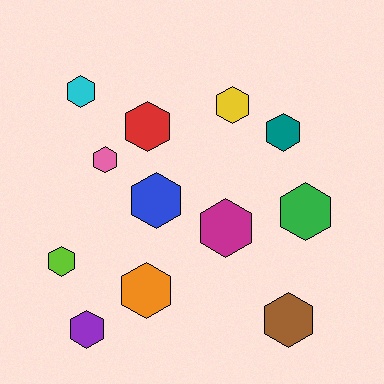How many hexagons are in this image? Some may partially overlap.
There are 12 hexagons.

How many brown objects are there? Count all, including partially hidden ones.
There is 1 brown object.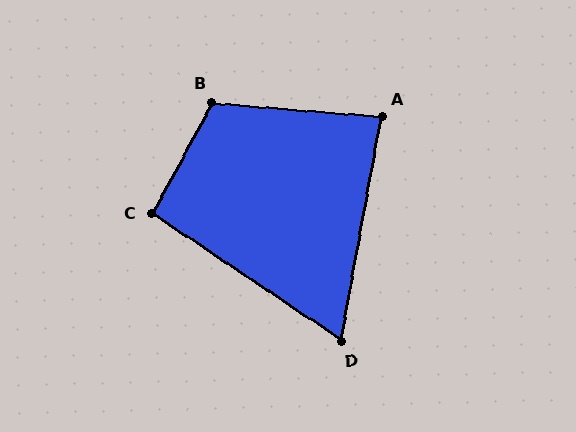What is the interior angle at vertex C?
Approximately 95 degrees (obtuse).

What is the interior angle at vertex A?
Approximately 85 degrees (acute).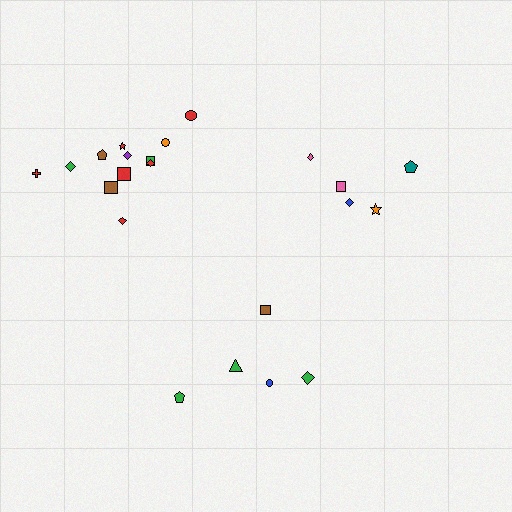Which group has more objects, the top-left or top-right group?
The top-left group.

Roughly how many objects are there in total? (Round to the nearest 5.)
Roughly 20 objects in total.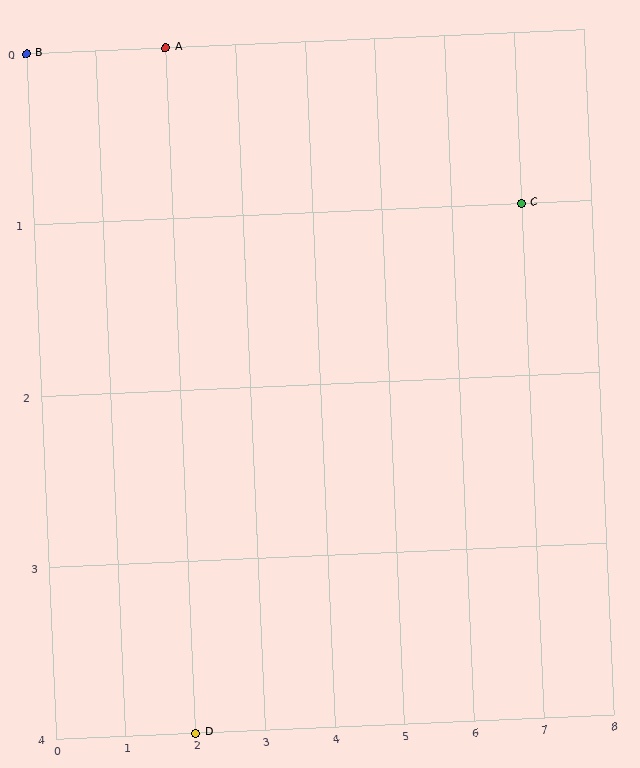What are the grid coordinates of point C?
Point C is at grid coordinates (7, 1).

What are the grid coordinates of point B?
Point B is at grid coordinates (0, 0).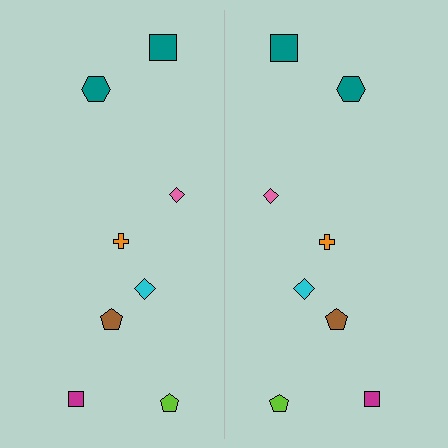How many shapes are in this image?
There are 16 shapes in this image.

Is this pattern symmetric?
Yes, this pattern has bilateral (reflection) symmetry.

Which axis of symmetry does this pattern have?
The pattern has a vertical axis of symmetry running through the center of the image.